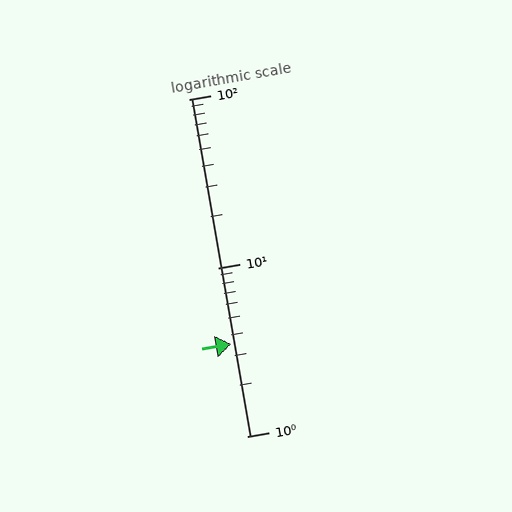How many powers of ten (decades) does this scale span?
The scale spans 2 decades, from 1 to 100.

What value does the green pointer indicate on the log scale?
The pointer indicates approximately 3.5.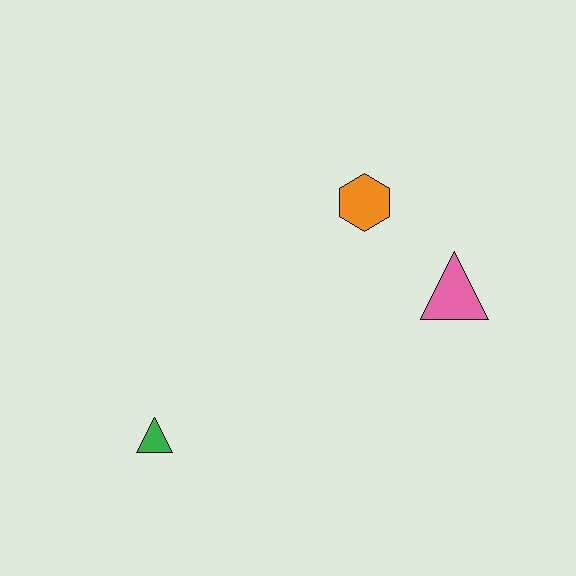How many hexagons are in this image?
There is 1 hexagon.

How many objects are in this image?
There are 3 objects.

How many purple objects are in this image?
There are no purple objects.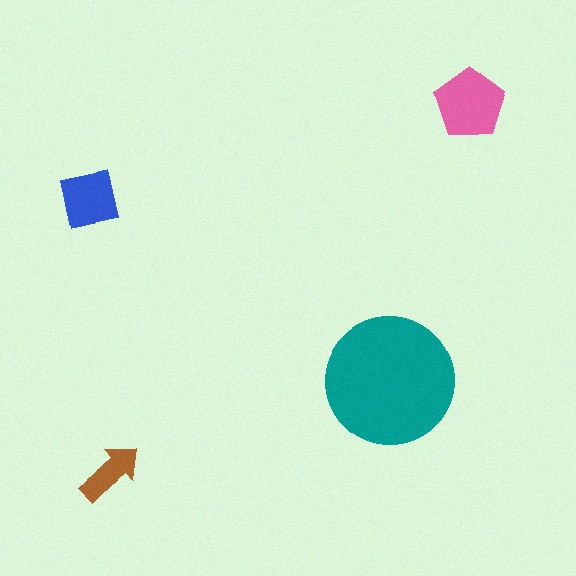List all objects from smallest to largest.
The brown arrow, the blue square, the pink pentagon, the teal circle.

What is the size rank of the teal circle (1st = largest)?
1st.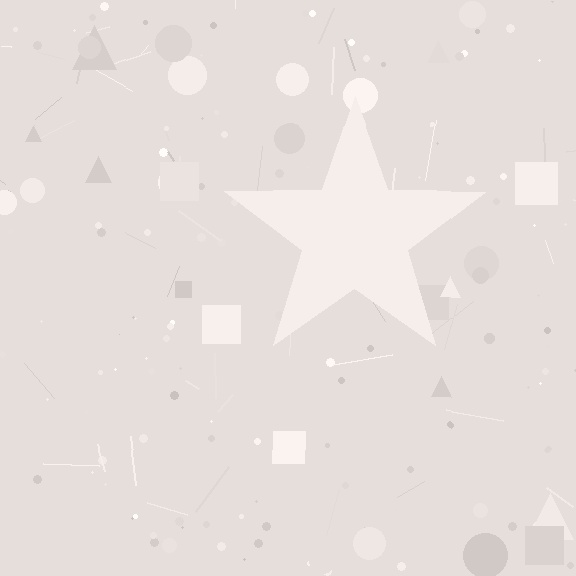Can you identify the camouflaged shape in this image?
The camouflaged shape is a star.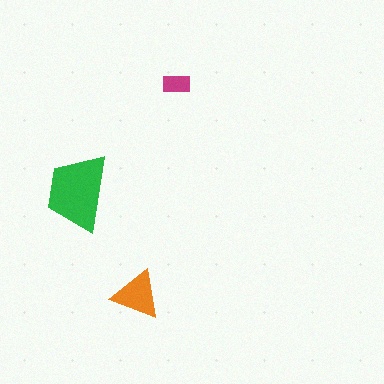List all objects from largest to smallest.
The green trapezoid, the orange triangle, the magenta rectangle.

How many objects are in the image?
There are 3 objects in the image.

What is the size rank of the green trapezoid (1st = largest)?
1st.